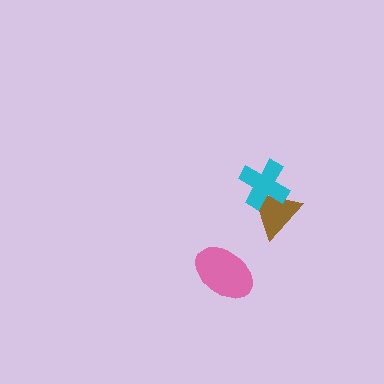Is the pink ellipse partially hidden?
No, no other shape covers it.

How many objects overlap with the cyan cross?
1 object overlaps with the cyan cross.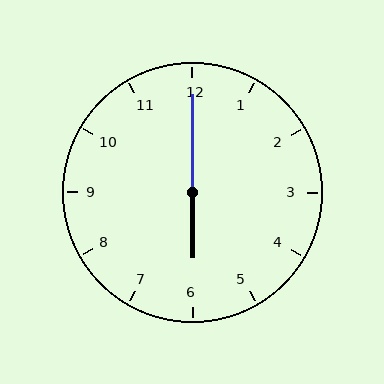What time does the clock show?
6:00.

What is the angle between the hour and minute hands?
Approximately 180 degrees.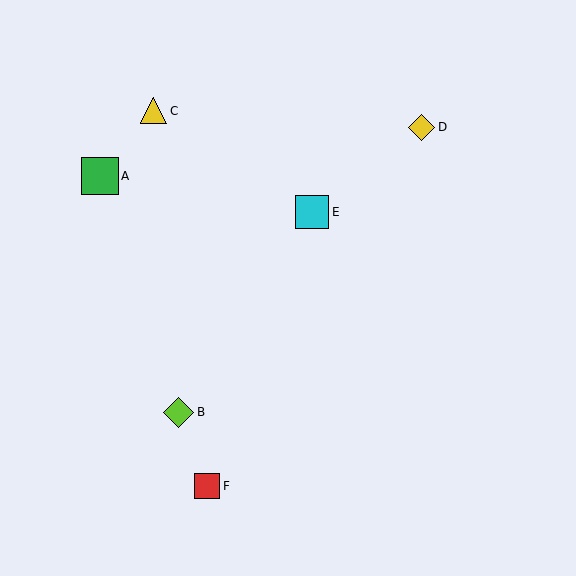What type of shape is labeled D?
Shape D is a yellow diamond.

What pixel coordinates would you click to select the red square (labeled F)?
Click at (207, 486) to select the red square F.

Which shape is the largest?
The green square (labeled A) is the largest.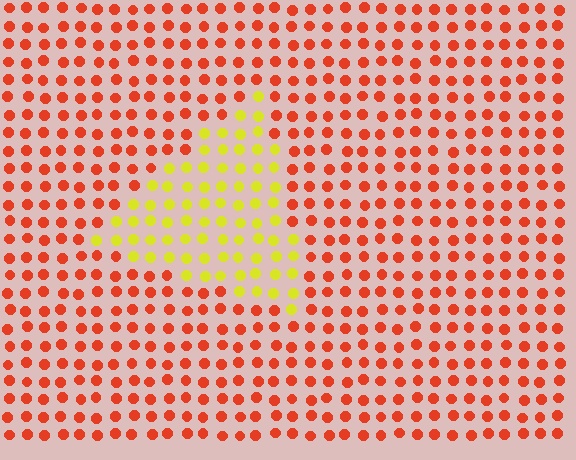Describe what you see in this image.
The image is filled with small red elements in a uniform arrangement. A triangle-shaped region is visible where the elements are tinted to a slightly different hue, forming a subtle color boundary.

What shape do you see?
I see a triangle.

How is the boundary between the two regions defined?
The boundary is defined purely by a slight shift in hue (about 57 degrees). Spacing, size, and orientation are identical on both sides.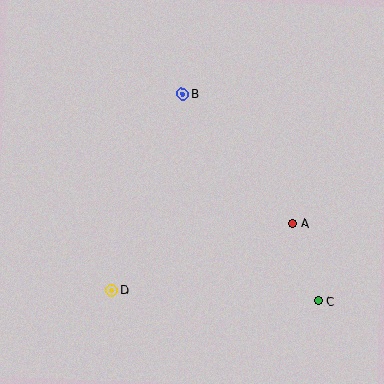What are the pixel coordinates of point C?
Point C is at (318, 301).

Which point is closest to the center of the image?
Point B at (183, 94) is closest to the center.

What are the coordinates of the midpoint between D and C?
The midpoint between D and C is at (215, 295).